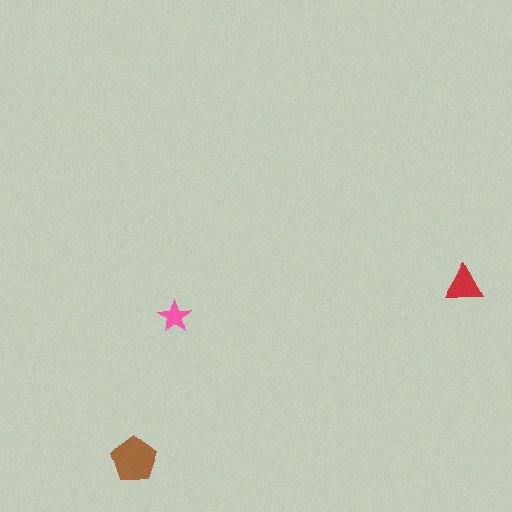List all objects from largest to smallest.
The brown pentagon, the red triangle, the pink star.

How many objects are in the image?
There are 3 objects in the image.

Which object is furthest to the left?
The brown pentagon is leftmost.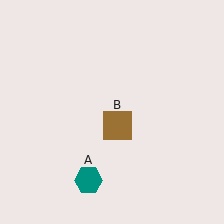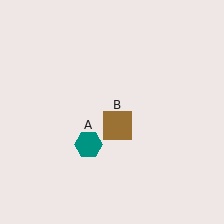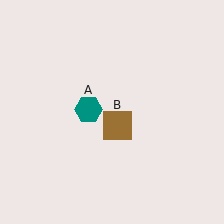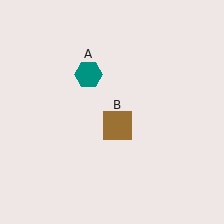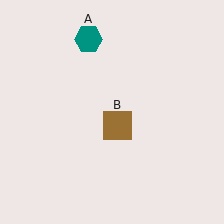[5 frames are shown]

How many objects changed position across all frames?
1 object changed position: teal hexagon (object A).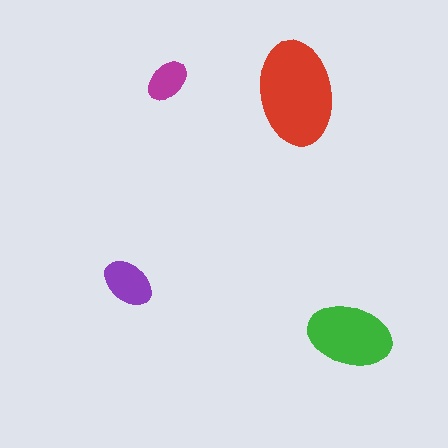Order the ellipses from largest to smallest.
the red one, the green one, the purple one, the magenta one.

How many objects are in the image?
There are 4 objects in the image.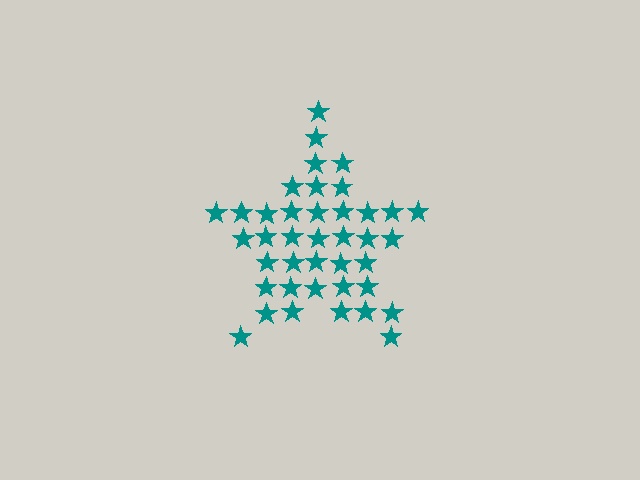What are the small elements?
The small elements are stars.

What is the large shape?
The large shape is a star.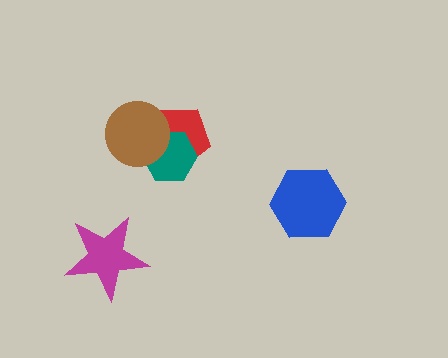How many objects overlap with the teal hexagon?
2 objects overlap with the teal hexagon.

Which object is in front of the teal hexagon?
The brown circle is in front of the teal hexagon.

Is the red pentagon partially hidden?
Yes, it is partially covered by another shape.